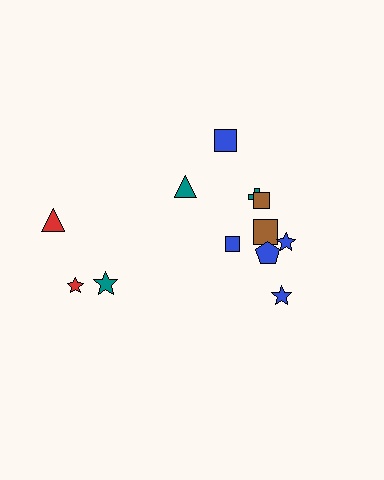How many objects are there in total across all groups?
There are 12 objects.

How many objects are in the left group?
There are 4 objects.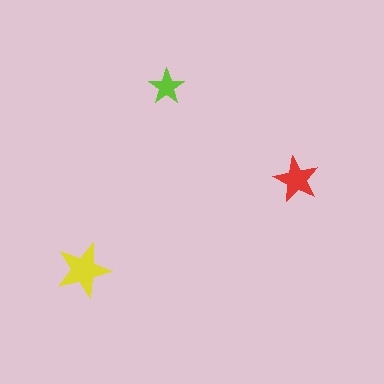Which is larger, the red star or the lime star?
The red one.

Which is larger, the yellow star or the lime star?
The yellow one.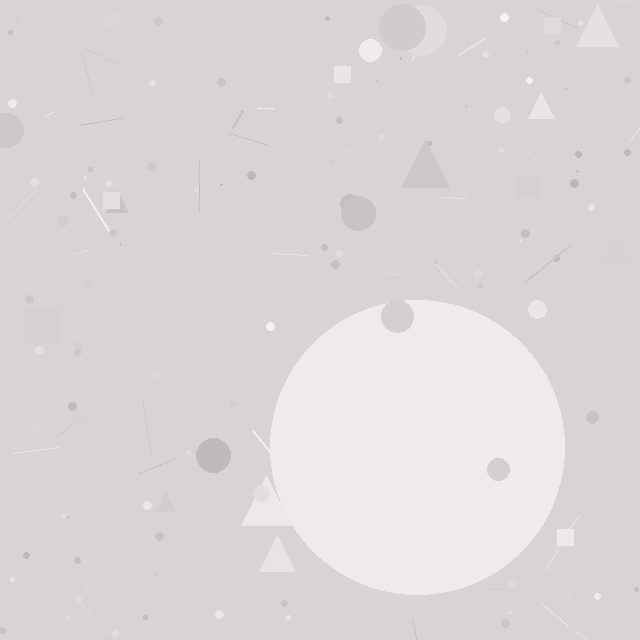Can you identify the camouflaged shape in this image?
The camouflaged shape is a circle.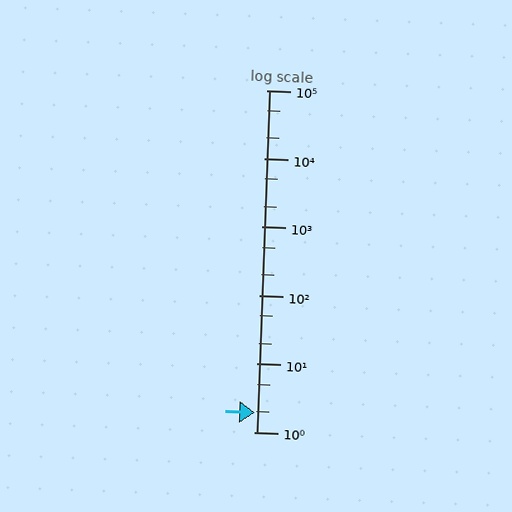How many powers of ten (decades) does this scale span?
The scale spans 5 decades, from 1 to 100000.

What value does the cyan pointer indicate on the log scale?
The pointer indicates approximately 1.9.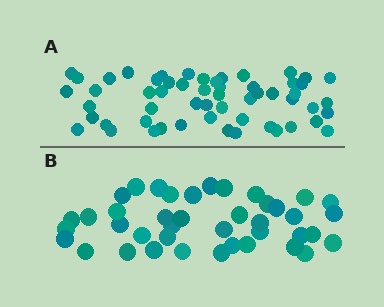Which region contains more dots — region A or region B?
Region A (the top region) has more dots.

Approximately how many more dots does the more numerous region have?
Region A has approximately 15 more dots than region B.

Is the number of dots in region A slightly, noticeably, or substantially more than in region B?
Region A has noticeably more, but not dramatically so. The ratio is roughly 1.4 to 1.